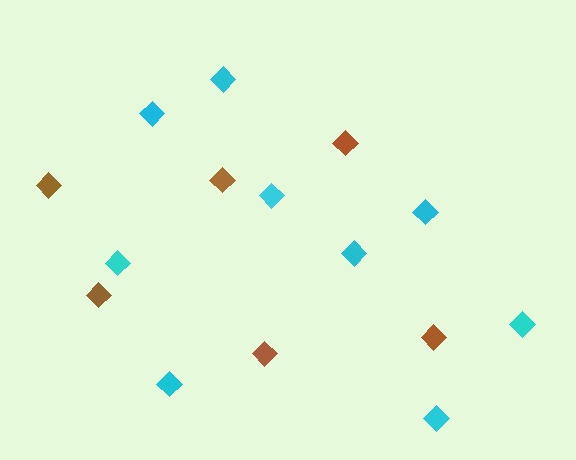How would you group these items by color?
There are 2 groups: one group of cyan diamonds (9) and one group of brown diamonds (6).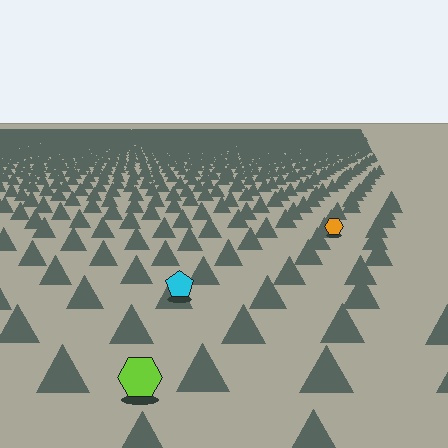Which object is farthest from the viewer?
The orange hexagon is farthest from the viewer. It appears smaller and the ground texture around it is denser.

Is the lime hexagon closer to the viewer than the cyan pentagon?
Yes. The lime hexagon is closer — you can tell from the texture gradient: the ground texture is coarser near it.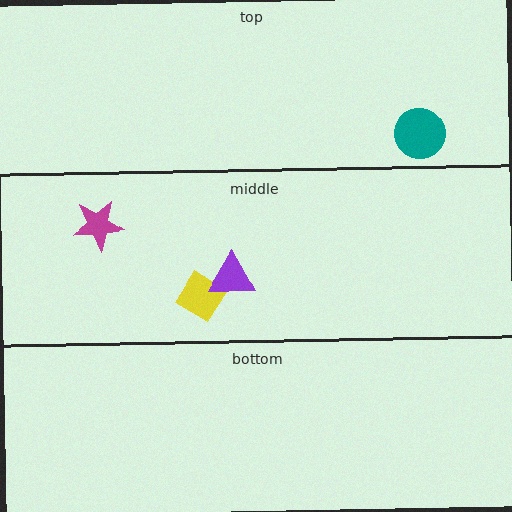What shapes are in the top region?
The teal circle.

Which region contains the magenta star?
The middle region.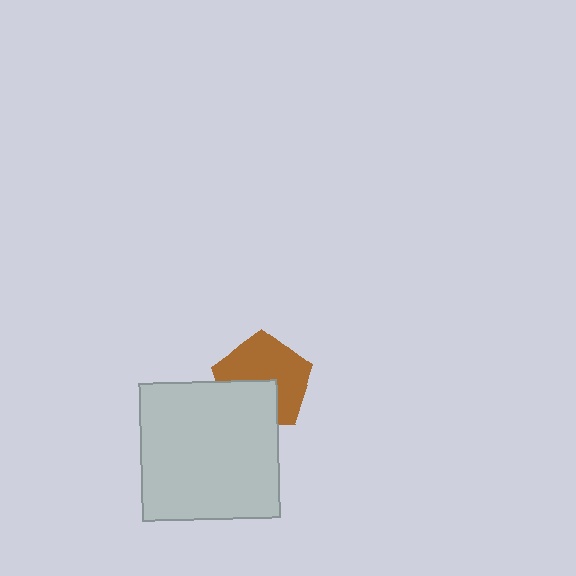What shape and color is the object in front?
The object in front is a light gray square.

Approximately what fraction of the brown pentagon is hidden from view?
Roughly 36% of the brown pentagon is hidden behind the light gray square.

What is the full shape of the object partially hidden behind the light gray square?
The partially hidden object is a brown pentagon.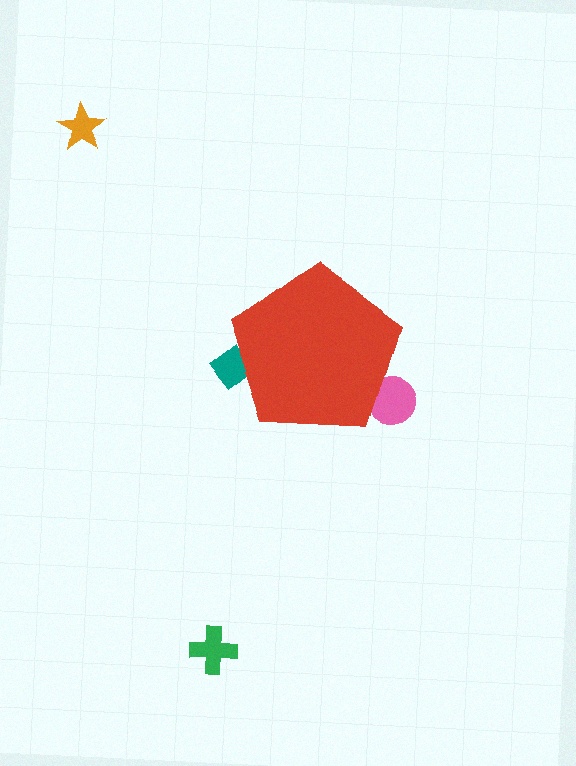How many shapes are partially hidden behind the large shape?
2 shapes are partially hidden.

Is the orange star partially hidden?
No, the orange star is fully visible.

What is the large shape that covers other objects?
A red pentagon.